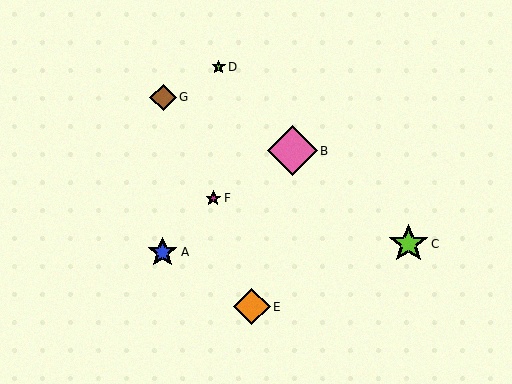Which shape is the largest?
The pink diamond (labeled B) is the largest.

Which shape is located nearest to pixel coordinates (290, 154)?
The pink diamond (labeled B) at (293, 151) is nearest to that location.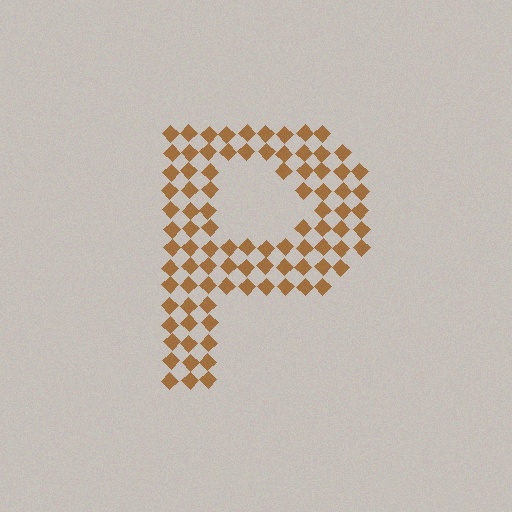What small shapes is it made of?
It is made of small diamonds.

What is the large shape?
The large shape is the letter P.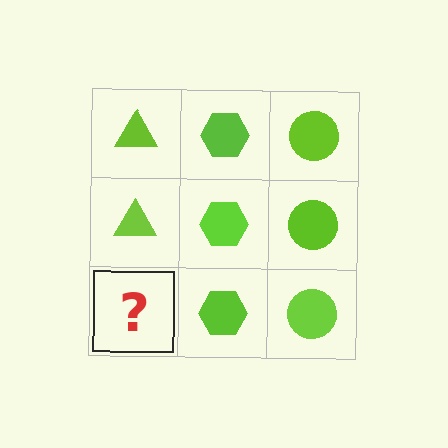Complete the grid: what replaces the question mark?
The question mark should be replaced with a lime triangle.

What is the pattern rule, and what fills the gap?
The rule is that each column has a consistent shape. The gap should be filled with a lime triangle.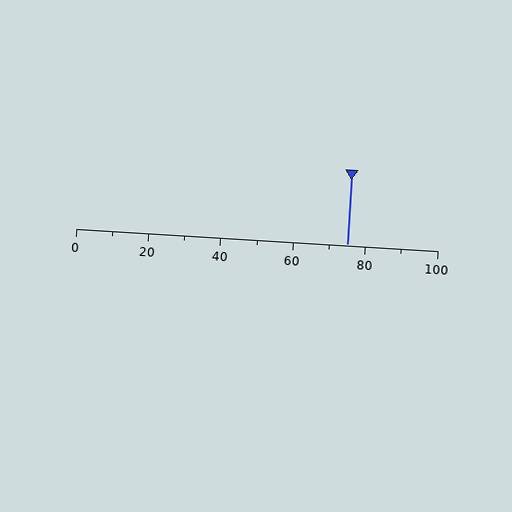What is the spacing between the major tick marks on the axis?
The major ticks are spaced 20 apart.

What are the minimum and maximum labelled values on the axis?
The axis runs from 0 to 100.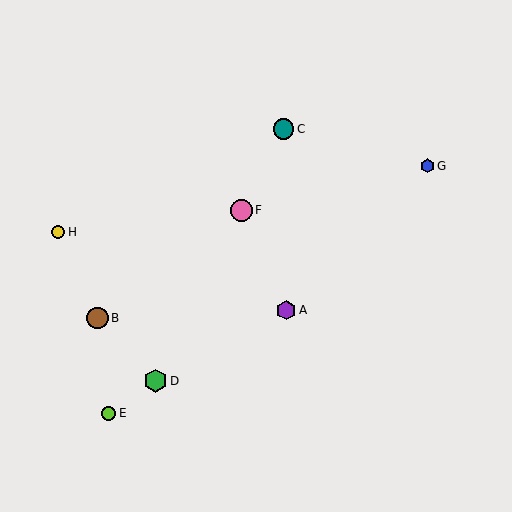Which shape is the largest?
The green hexagon (labeled D) is the largest.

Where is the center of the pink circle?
The center of the pink circle is at (241, 210).